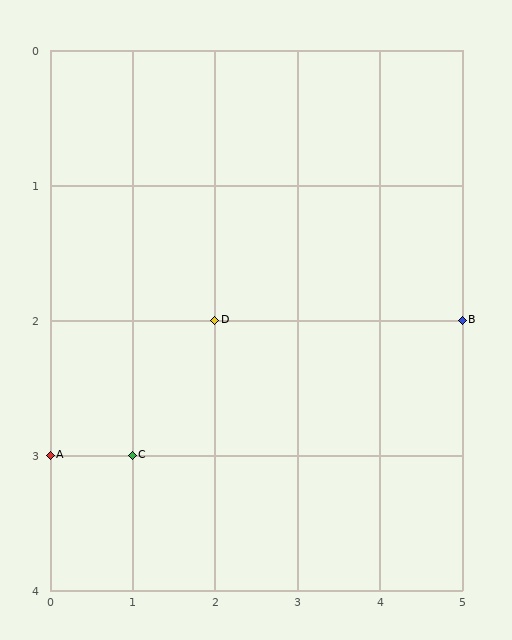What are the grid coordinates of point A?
Point A is at grid coordinates (0, 3).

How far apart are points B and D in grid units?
Points B and D are 3 columns apart.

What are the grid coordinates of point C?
Point C is at grid coordinates (1, 3).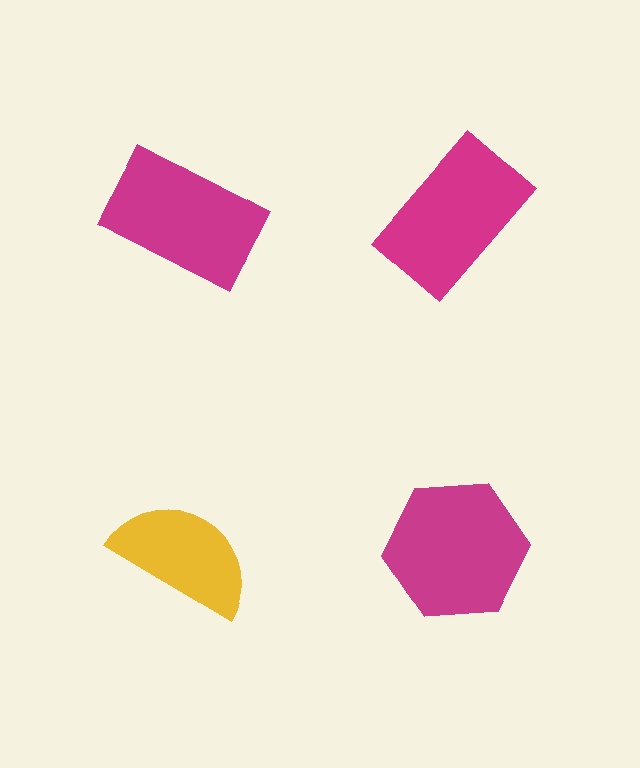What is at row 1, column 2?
A magenta rectangle.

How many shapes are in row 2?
2 shapes.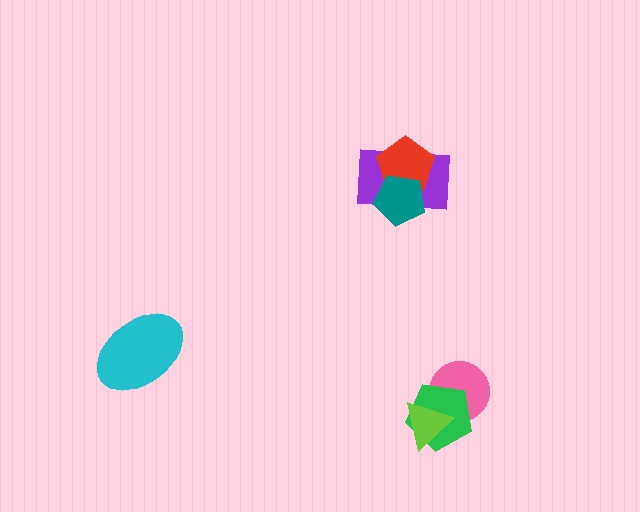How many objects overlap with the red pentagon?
2 objects overlap with the red pentagon.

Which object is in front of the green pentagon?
The lime triangle is in front of the green pentagon.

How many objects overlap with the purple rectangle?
2 objects overlap with the purple rectangle.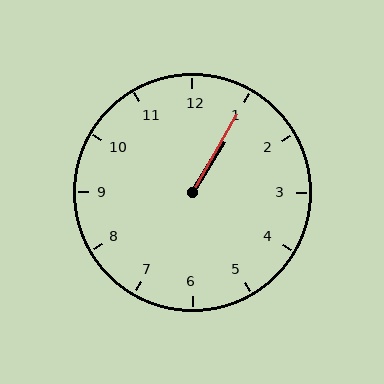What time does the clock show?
1:05.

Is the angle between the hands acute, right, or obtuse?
It is acute.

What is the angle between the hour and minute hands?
Approximately 2 degrees.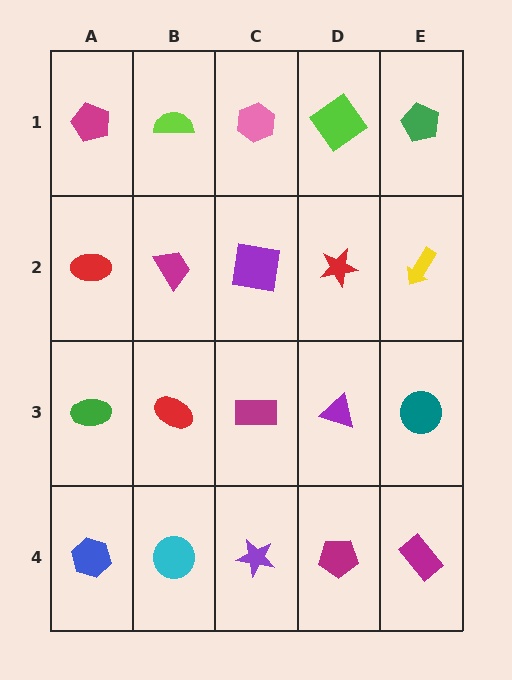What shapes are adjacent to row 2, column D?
A lime diamond (row 1, column D), a purple triangle (row 3, column D), a purple square (row 2, column C), a yellow arrow (row 2, column E).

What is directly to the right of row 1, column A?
A lime semicircle.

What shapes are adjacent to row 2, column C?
A pink hexagon (row 1, column C), a magenta rectangle (row 3, column C), a magenta trapezoid (row 2, column B), a red star (row 2, column D).